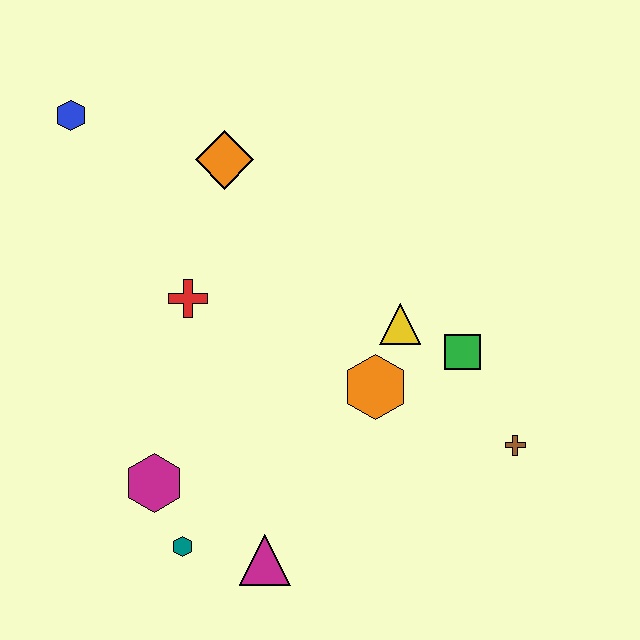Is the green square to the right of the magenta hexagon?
Yes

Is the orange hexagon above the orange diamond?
No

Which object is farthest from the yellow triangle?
The blue hexagon is farthest from the yellow triangle.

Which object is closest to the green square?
The yellow triangle is closest to the green square.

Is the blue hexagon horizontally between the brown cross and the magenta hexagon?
No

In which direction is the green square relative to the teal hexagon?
The green square is to the right of the teal hexagon.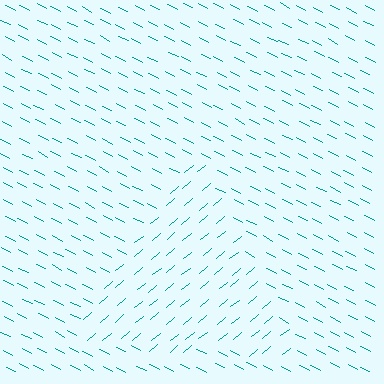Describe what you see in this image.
The image is filled with small teal line segments. A triangle region in the image has lines oriented differently from the surrounding lines, creating a visible texture boundary.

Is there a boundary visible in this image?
Yes, there is a texture boundary formed by a change in line orientation.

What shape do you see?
I see a triangle.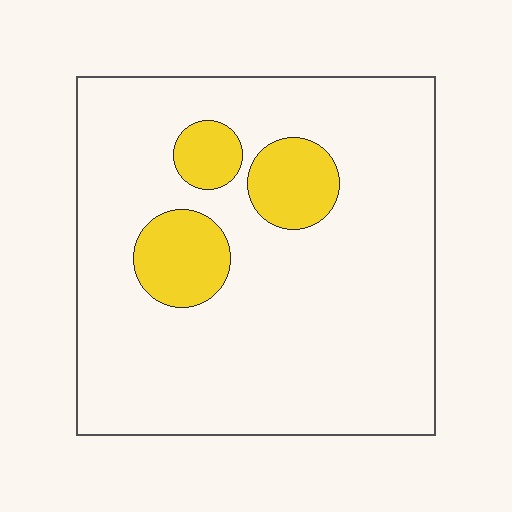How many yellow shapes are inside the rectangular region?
3.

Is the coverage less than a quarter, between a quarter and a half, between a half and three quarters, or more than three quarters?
Less than a quarter.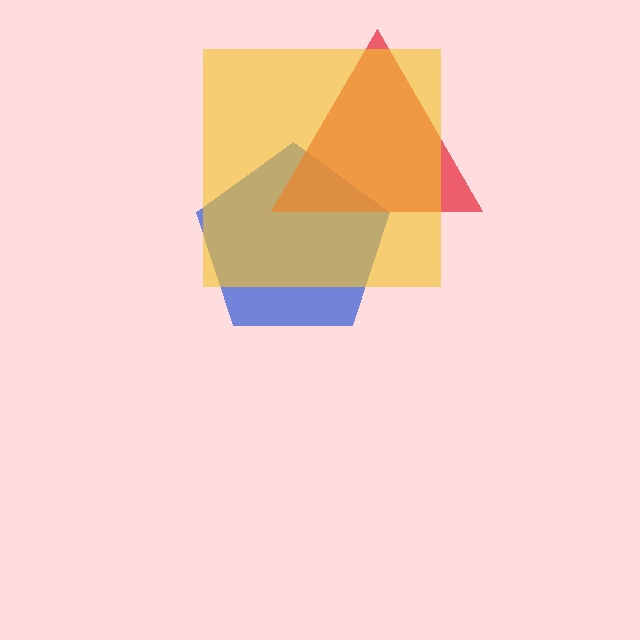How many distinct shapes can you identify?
There are 3 distinct shapes: a blue pentagon, a red triangle, a yellow square.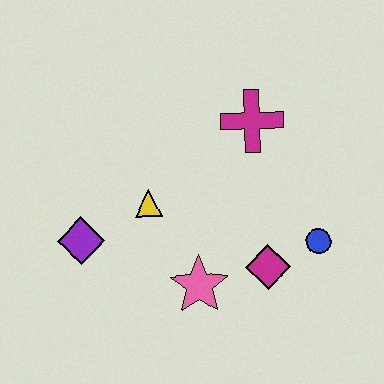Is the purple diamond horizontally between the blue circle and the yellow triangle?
No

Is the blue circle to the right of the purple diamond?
Yes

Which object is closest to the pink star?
The magenta diamond is closest to the pink star.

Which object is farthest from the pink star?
The magenta cross is farthest from the pink star.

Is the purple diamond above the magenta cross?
No